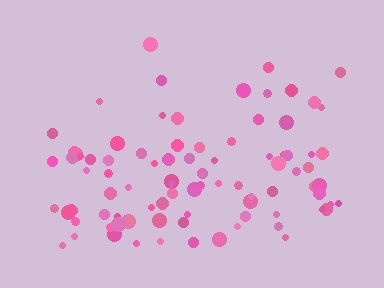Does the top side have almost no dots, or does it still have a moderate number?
Still a moderate number, just noticeably fewer than the bottom.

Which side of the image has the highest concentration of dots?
The bottom.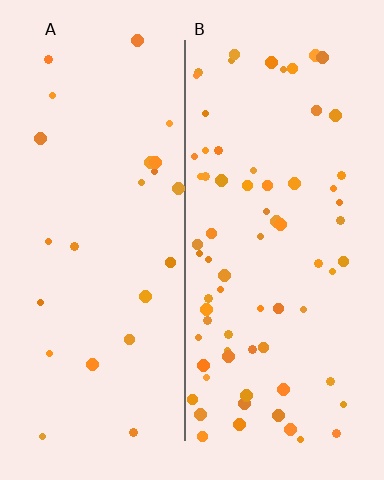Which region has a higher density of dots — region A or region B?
B (the right).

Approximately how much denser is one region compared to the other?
Approximately 3.0× — region B over region A.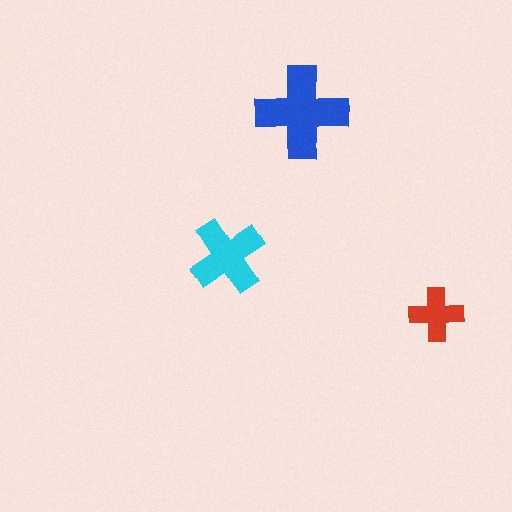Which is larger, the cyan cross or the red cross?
The cyan one.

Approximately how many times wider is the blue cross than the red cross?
About 1.5 times wider.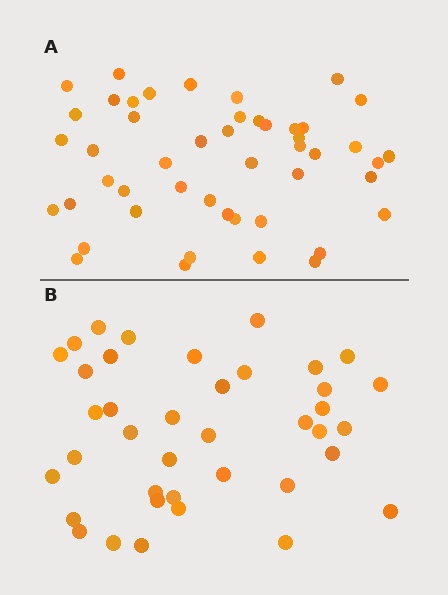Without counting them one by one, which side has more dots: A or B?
Region A (the top region) has more dots.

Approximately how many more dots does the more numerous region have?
Region A has roughly 8 or so more dots than region B.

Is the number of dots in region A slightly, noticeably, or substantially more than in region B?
Region A has only slightly more — the two regions are fairly close. The ratio is roughly 1.2 to 1.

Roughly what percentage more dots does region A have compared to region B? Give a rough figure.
About 25% more.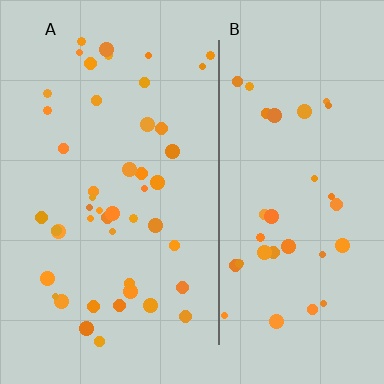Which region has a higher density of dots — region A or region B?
A (the left).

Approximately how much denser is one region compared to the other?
Approximately 1.3× — region A over region B.